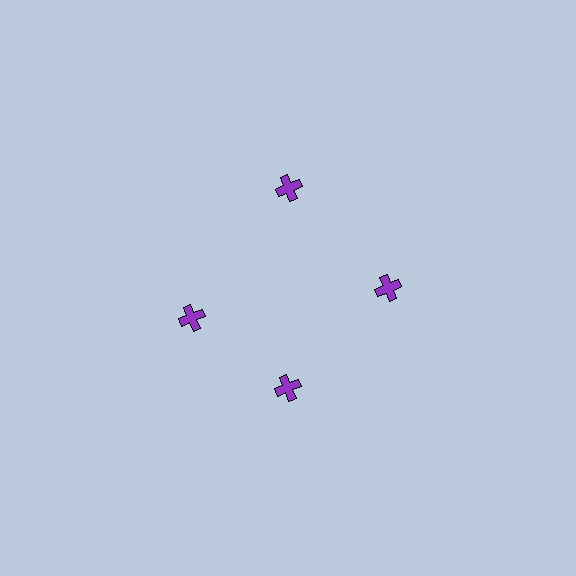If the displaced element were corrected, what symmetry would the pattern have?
It would have 4-fold rotational symmetry — the pattern would map onto itself every 90 degrees.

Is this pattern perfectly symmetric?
No. The 4 purple crosses are arranged in a ring, but one element near the 9 o'clock position is rotated out of alignment along the ring, breaking the 4-fold rotational symmetry.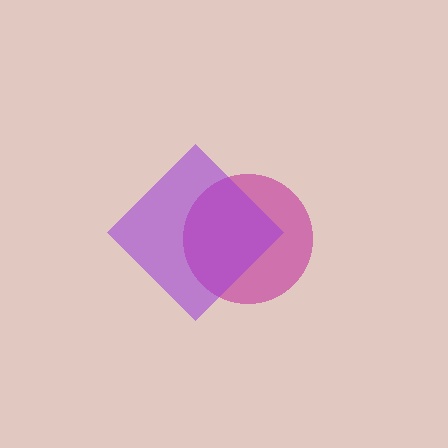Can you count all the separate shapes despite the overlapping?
Yes, there are 2 separate shapes.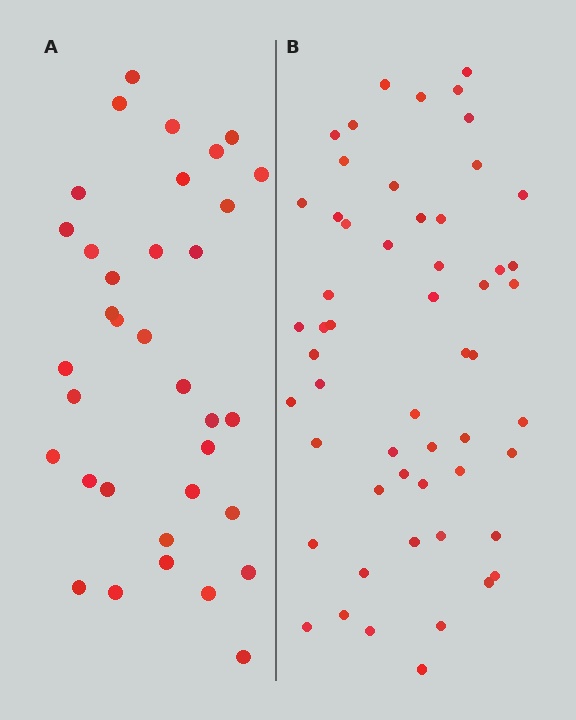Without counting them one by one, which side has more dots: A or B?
Region B (the right region) has more dots.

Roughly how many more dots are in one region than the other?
Region B has approximately 20 more dots than region A.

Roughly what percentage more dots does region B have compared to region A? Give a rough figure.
About 55% more.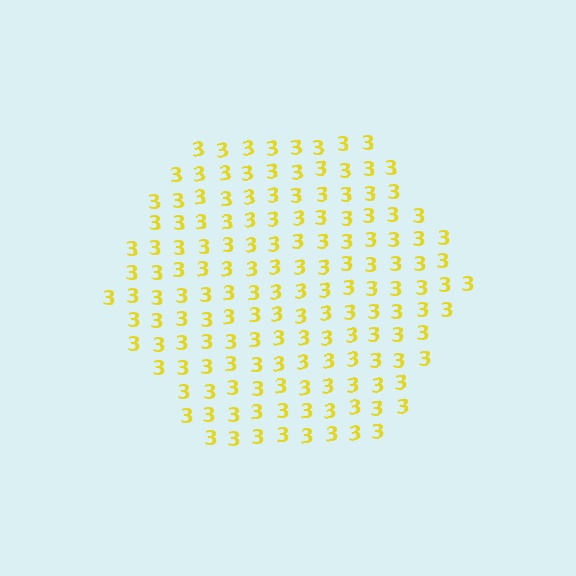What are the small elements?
The small elements are digit 3's.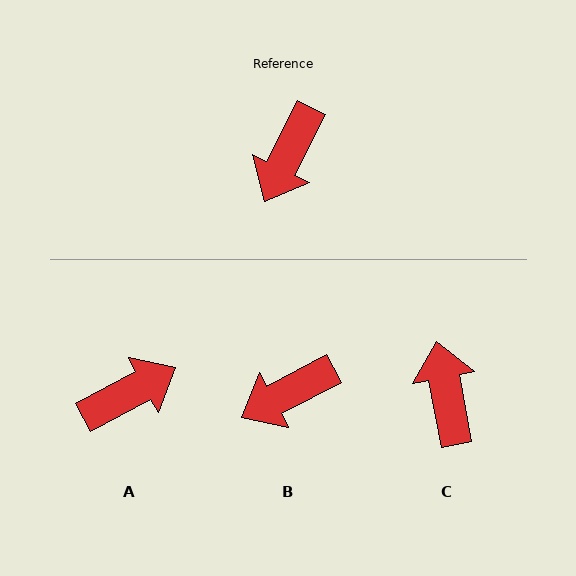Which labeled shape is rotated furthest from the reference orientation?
A, about 145 degrees away.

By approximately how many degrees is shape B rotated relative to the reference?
Approximately 35 degrees clockwise.